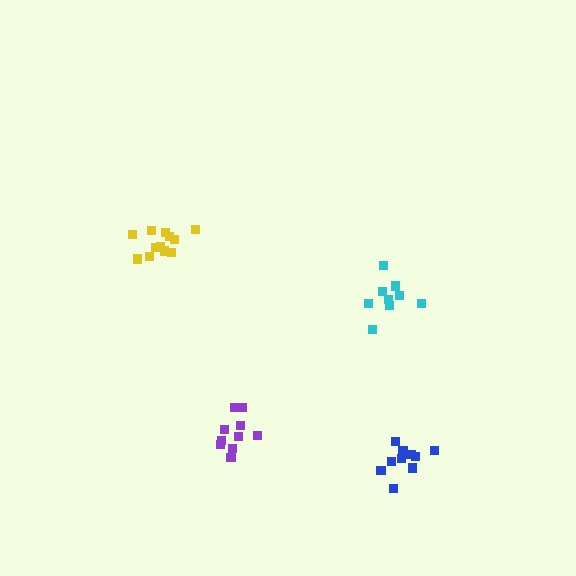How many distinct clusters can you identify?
There are 4 distinct clusters.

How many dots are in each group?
Group 1: 10 dots, Group 2: 13 dots, Group 3: 10 dots, Group 4: 9 dots (42 total).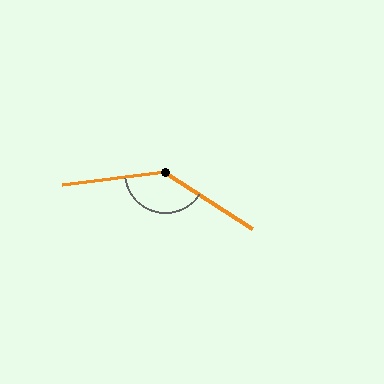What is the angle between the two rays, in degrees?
Approximately 140 degrees.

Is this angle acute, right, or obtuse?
It is obtuse.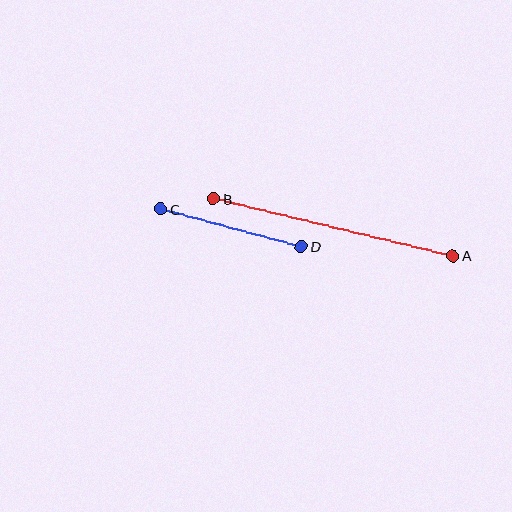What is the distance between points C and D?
The distance is approximately 145 pixels.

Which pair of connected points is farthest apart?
Points A and B are farthest apart.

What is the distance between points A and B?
The distance is approximately 246 pixels.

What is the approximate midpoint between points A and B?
The midpoint is at approximately (333, 227) pixels.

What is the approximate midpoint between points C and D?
The midpoint is at approximately (231, 228) pixels.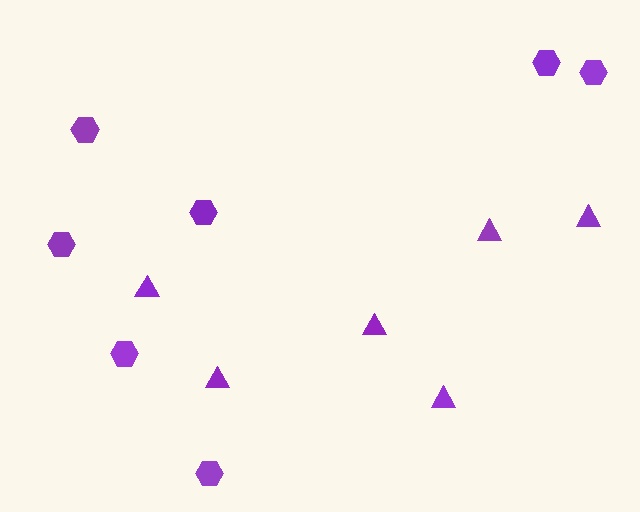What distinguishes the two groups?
There are 2 groups: one group of hexagons (7) and one group of triangles (6).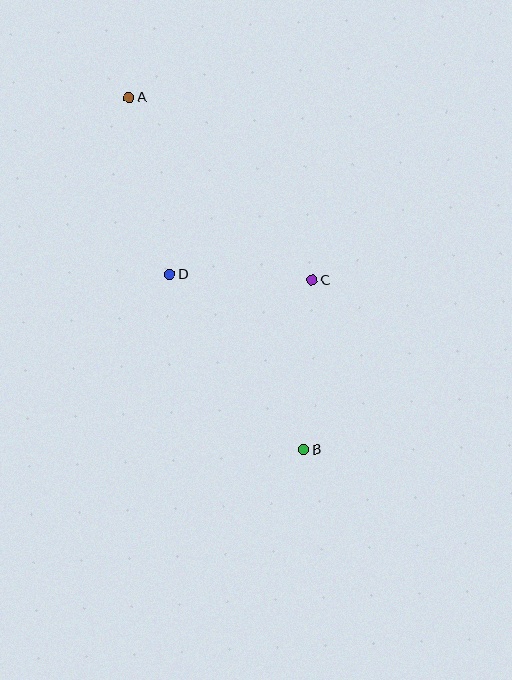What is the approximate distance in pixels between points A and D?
The distance between A and D is approximately 181 pixels.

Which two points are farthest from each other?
Points A and B are farthest from each other.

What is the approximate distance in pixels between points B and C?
The distance between B and C is approximately 169 pixels.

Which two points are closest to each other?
Points C and D are closest to each other.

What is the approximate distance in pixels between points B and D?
The distance between B and D is approximately 221 pixels.